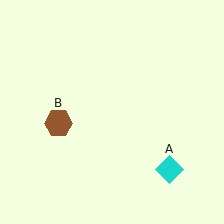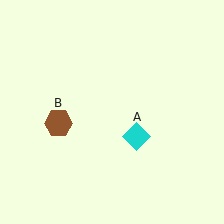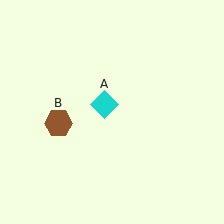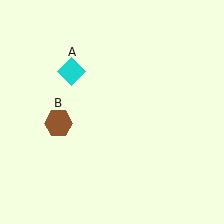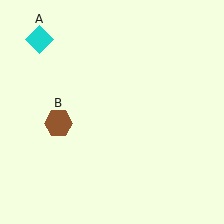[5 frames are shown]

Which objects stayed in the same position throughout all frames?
Brown hexagon (object B) remained stationary.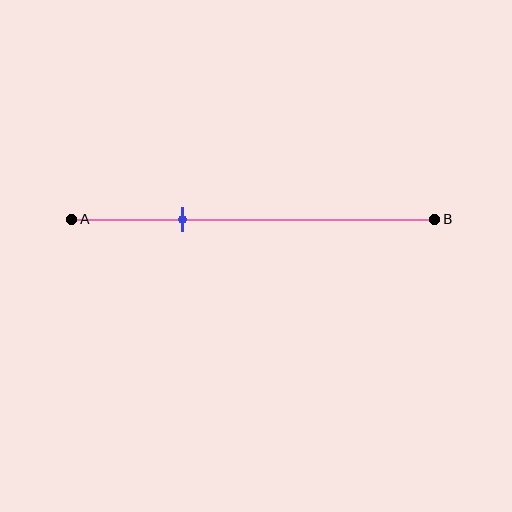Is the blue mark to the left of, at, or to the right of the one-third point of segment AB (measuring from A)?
The blue mark is approximately at the one-third point of segment AB.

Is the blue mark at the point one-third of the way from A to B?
Yes, the mark is approximately at the one-third point.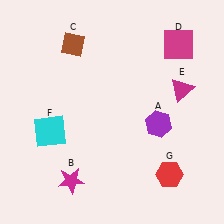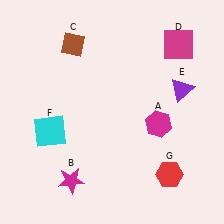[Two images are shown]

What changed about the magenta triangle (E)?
In Image 1, E is magenta. In Image 2, it changed to purple.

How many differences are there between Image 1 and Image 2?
There are 2 differences between the two images.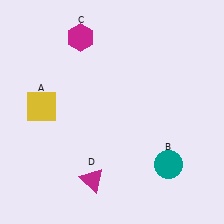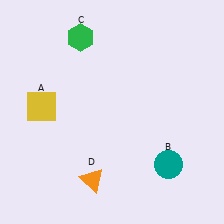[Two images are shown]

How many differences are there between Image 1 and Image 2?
There are 2 differences between the two images.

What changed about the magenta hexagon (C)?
In Image 1, C is magenta. In Image 2, it changed to green.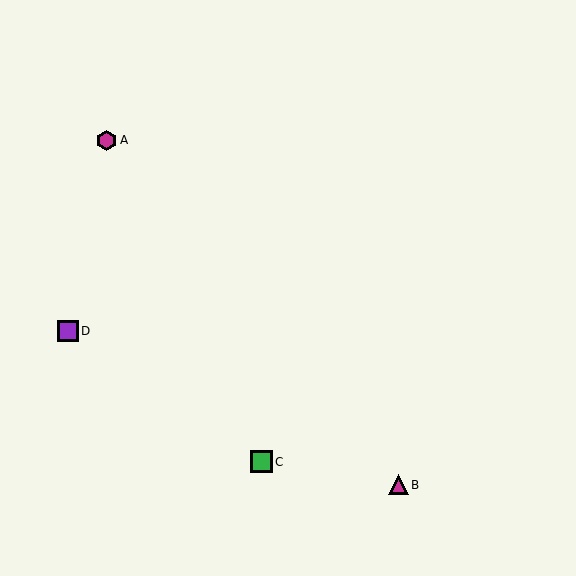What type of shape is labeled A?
Shape A is a magenta hexagon.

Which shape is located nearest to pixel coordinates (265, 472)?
The green square (labeled C) at (261, 462) is nearest to that location.